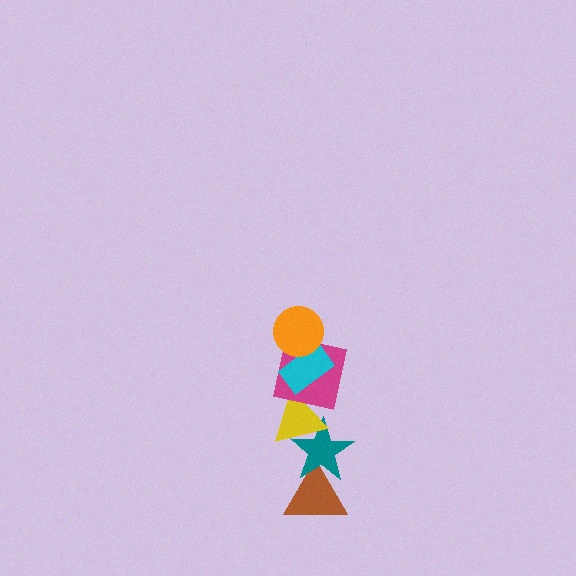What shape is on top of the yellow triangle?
The magenta square is on top of the yellow triangle.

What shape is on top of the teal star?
The yellow triangle is on top of the teal star.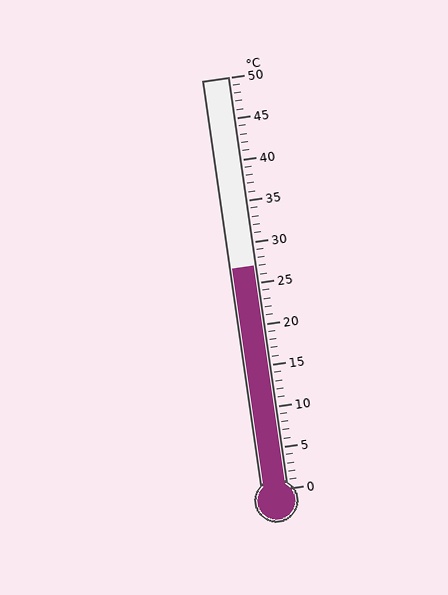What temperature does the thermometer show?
The thermometer shows approximately 27°C.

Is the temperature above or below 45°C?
The temperature is below 45°C.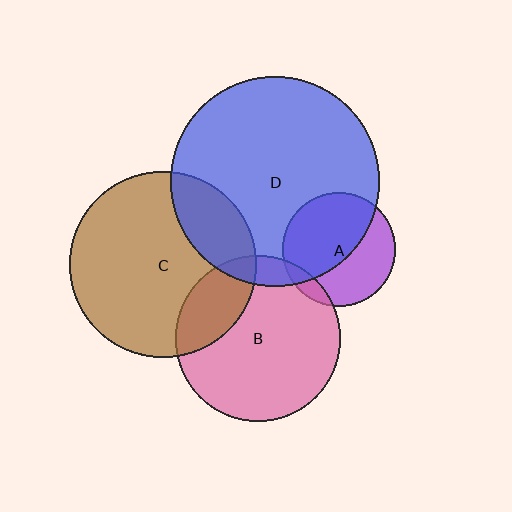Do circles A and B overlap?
Yes.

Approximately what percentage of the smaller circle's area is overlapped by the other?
Approximately 10%.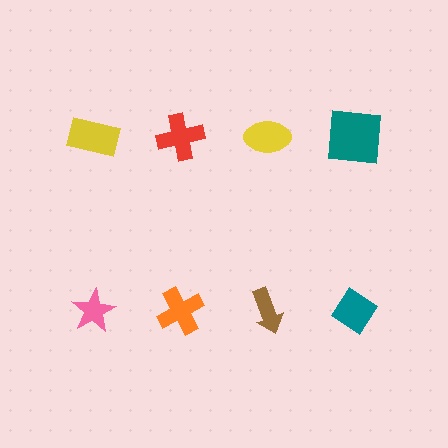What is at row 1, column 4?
A teal square.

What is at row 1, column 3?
A yellow ellipse.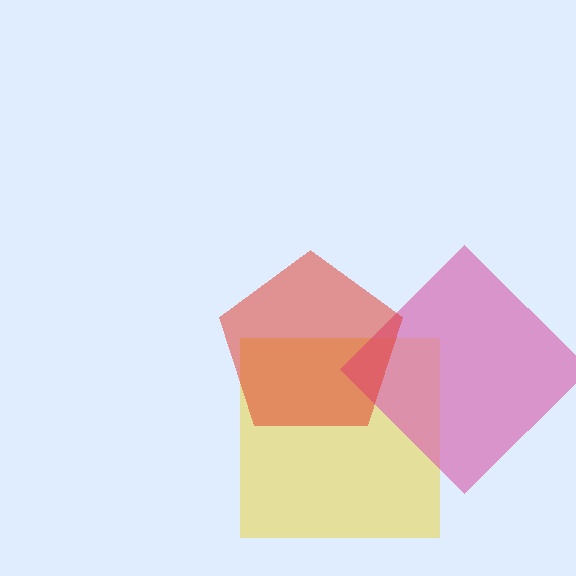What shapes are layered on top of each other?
The layered shapes are: a yellow square, a pink diamond, a red pentagon.